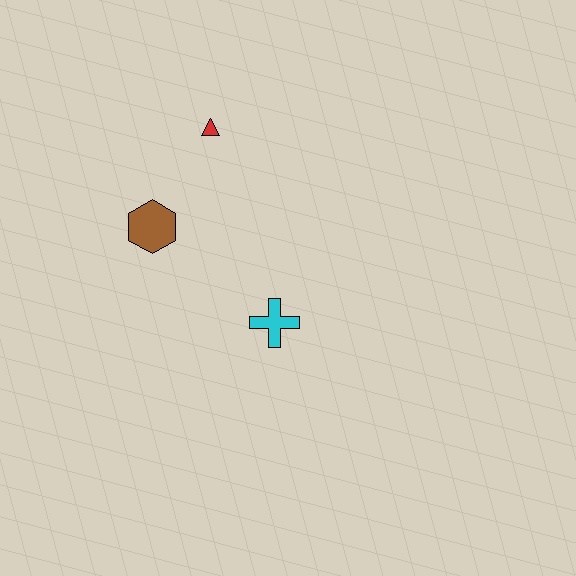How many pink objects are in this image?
There are no pink objects.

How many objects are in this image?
There are 3 objects.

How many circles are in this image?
There are no circles.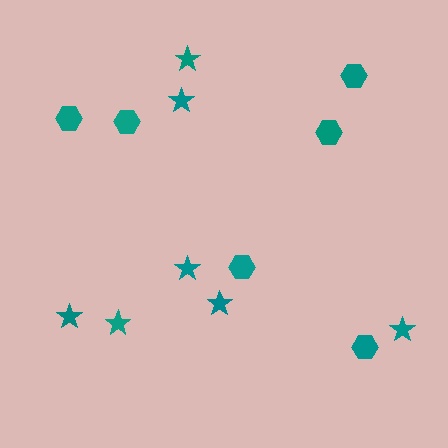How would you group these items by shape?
There are 2 groups: one group of stars (7) and one group of hexagons (6).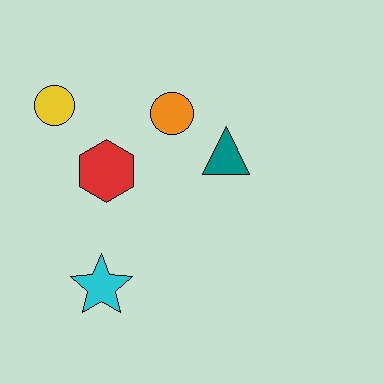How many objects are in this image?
There are 5 objects.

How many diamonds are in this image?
There are no diamonds.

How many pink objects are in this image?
There are no pink objects.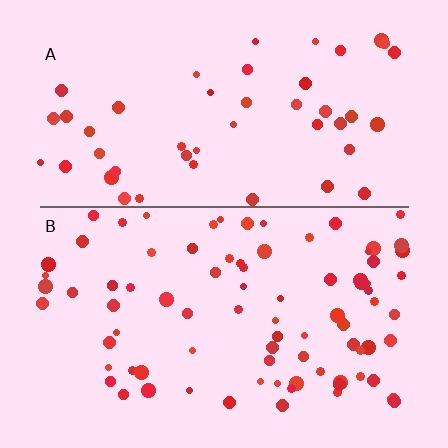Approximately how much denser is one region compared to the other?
Approximately 1.7× — region B over region A.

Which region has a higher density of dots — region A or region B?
B (the bottom).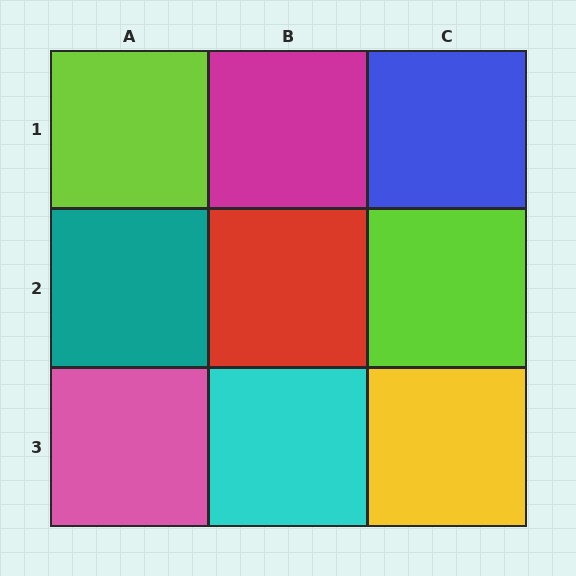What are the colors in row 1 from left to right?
Lime, magenta, blue.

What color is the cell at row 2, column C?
Lime.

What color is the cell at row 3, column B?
Cyan.